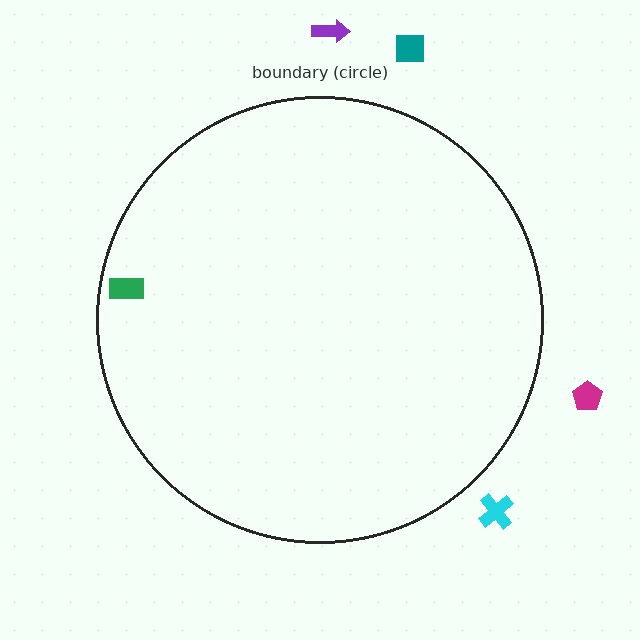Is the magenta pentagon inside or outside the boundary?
Outside.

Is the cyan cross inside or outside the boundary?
Outside.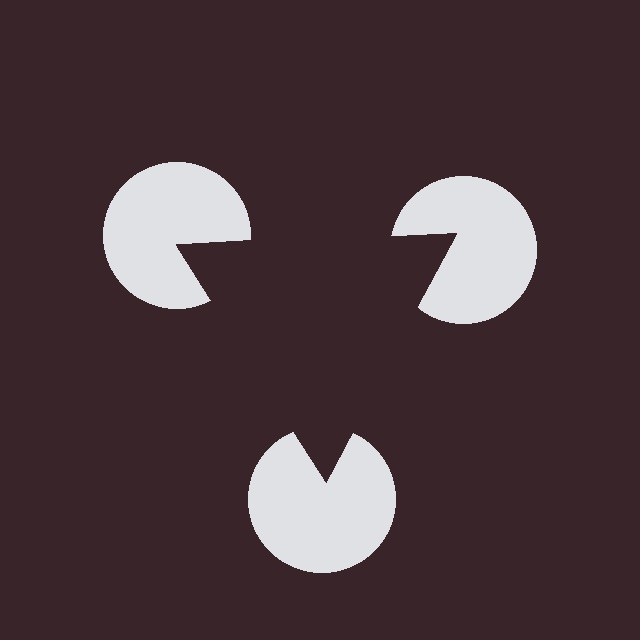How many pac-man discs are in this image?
There are 3 — one at each vertex of the illusory triangle.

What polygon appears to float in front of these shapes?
An illusory triangle — its edges are inferred from the aligned wedge cuts in the pac-man discs, not physically drawn.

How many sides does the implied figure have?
3 sides.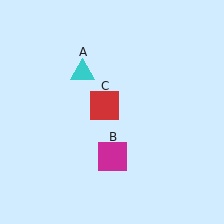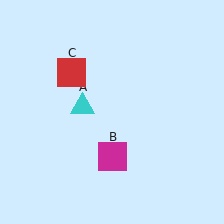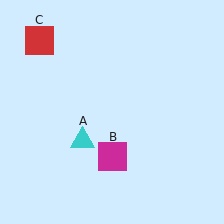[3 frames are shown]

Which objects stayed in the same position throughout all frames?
Magenta square (object B) remained stationary.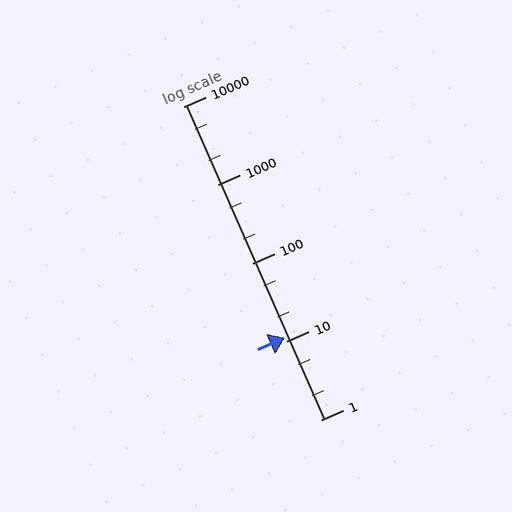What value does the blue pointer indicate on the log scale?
The pointer indicates approximately 11.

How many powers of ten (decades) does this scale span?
The scale spans 4 decades, from 1 to 10000.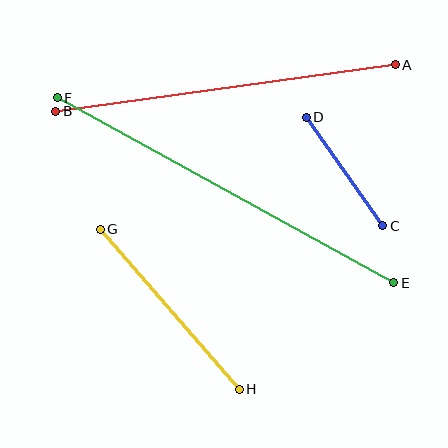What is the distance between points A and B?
The distance is approximately 343 pixels.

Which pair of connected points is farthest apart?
Points E and F are farthest apart.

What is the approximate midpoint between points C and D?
The midpoint is at approximately (344, 171) pixels.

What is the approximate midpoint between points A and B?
The midpoint is at approximately (226, 88) pixels.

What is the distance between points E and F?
The distance is approximately 384 pixels.